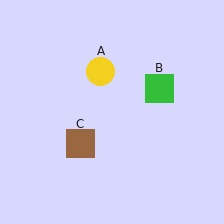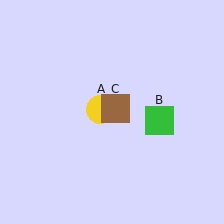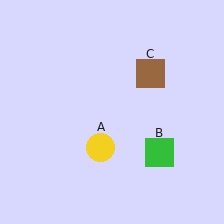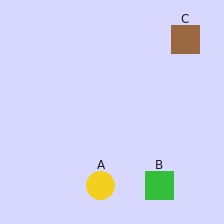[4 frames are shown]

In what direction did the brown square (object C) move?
The brown square (object C) moved up and to the right.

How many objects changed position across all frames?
3 objects changed position: yellow circle (object A), green square (object B), brown square (object C).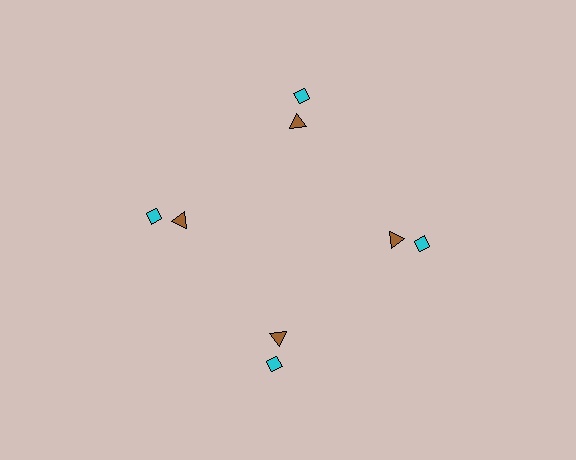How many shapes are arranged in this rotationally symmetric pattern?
There are 8 shapes, arranged in 4 groups of 2.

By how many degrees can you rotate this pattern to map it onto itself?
The pattern maps onto itself every 90 degrees of rotation.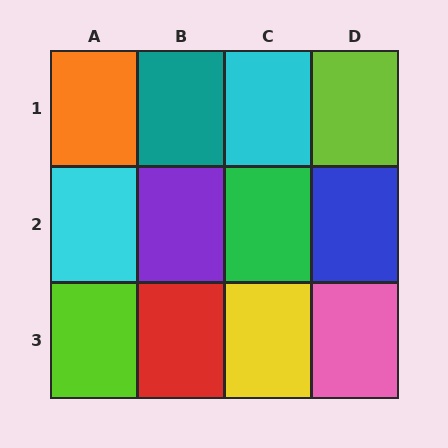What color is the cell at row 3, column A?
Lime.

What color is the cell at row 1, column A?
Orange.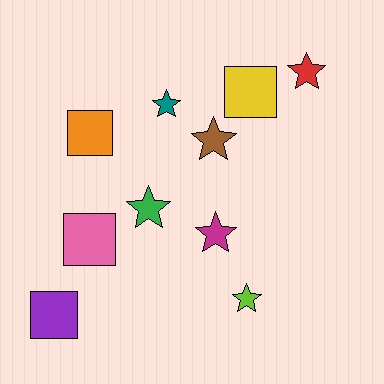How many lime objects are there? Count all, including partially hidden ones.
There is 1 lime object.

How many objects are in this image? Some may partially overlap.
There are 10 objects.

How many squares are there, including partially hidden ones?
There are 4 squares.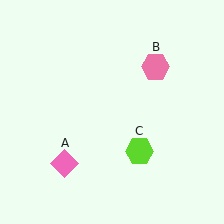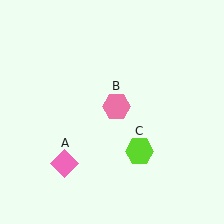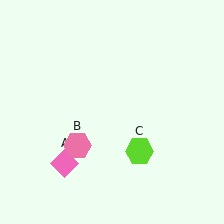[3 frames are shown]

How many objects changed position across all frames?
1 object changed position: pink hexagon (object B).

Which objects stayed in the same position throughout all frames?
Pink diamond (object A) and lime hexagon (object C) remained stationary.